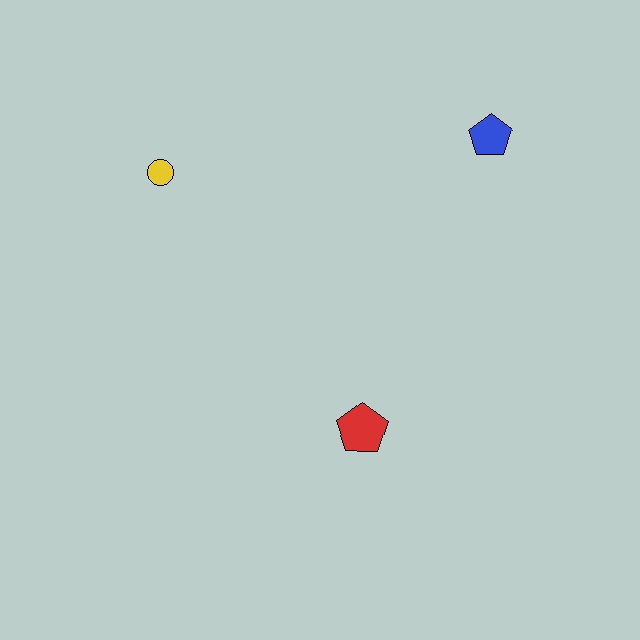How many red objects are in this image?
There is 1 red object.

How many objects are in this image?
There are 3 objects.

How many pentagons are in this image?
There are 2 pentagons.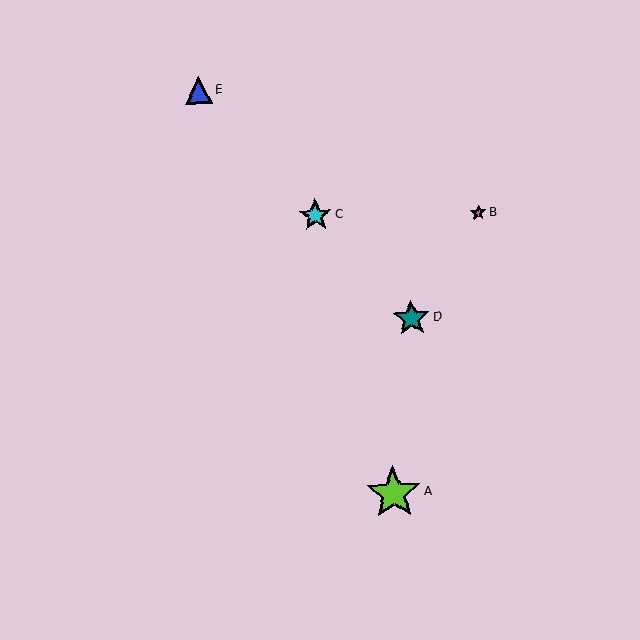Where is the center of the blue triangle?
The center of the blue triangle is at (198, 90).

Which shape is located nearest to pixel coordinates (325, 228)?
The cyan star (labeled C) at (315, 215) is nearest to that location.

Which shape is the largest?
The lime star (labeled A) is the largest.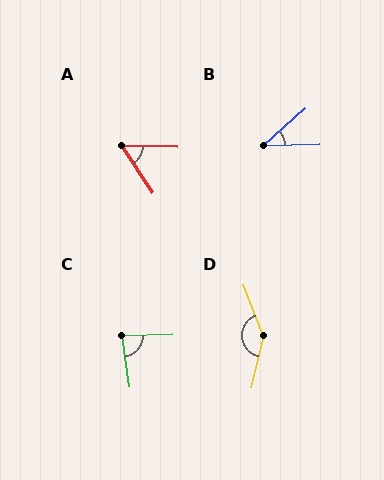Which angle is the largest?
D, at approximately 146 degrees.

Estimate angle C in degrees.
Approximately 84 degrees.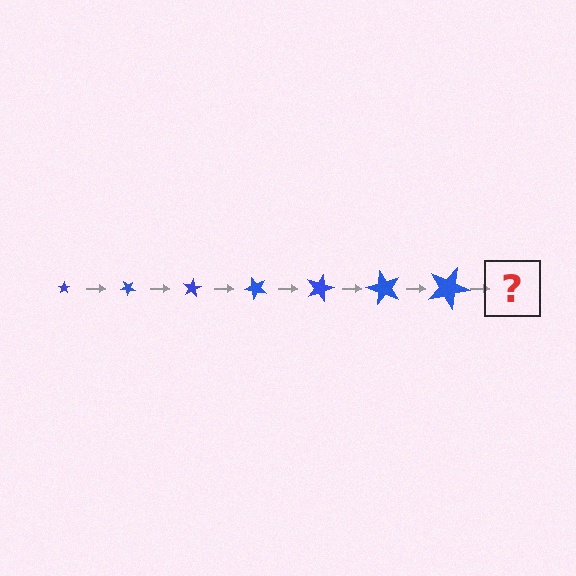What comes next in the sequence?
The next element should be a star, larger than the previous one and rotated 280 degrees from the start.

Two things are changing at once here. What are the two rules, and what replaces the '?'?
The two rules are that the star grows larger each step and it rotates 40 degrees each step. The '?' should be a star, larger than the previous one and rotated 280 degrees from the start.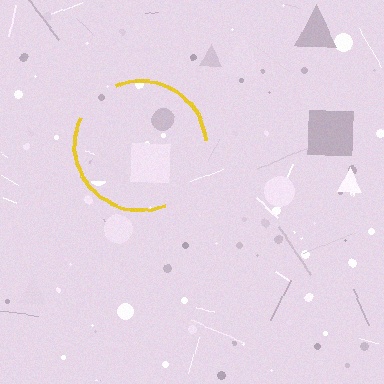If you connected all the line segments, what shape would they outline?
They would outline a circle.